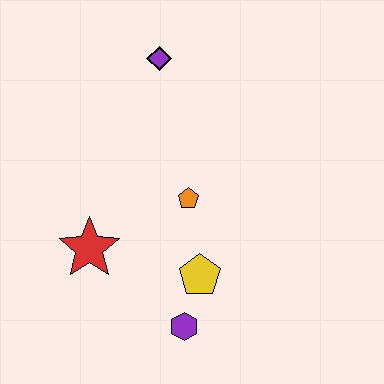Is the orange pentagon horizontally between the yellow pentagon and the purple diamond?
Yes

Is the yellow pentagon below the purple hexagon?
No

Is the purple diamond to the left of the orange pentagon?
Yes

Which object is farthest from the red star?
The purple diamond is farthest from the red star.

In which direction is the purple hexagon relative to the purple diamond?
The purple hexagon is below the purple diamond.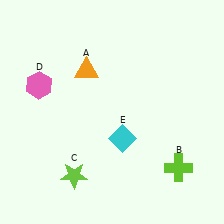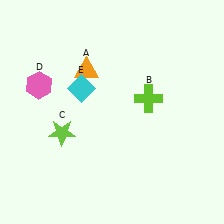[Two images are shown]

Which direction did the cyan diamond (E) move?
The cyan diamond (E) moved up.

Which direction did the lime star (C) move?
The lime star (C) moved up.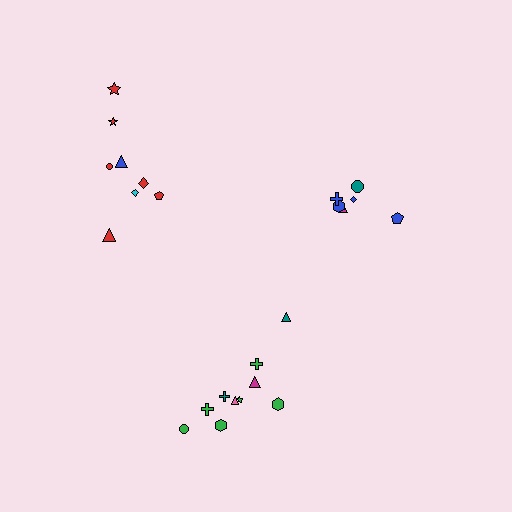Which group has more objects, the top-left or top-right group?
The top-left group.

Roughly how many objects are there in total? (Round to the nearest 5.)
Roughly 25 objects in total.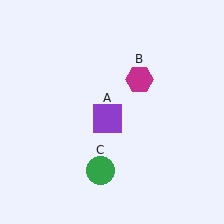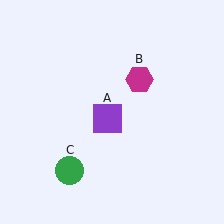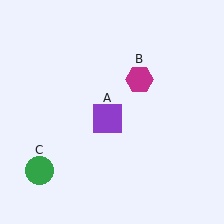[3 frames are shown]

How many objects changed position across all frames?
1 object changed position: green circle (object C).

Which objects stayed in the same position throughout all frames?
Purple square (object A) and magenta hexagon (object B) remained stationary.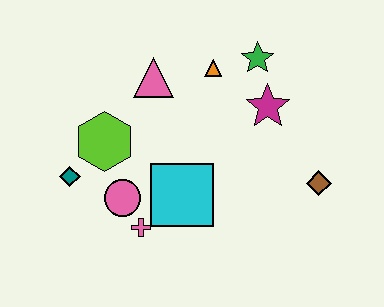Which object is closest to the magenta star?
The green star is closest to the magenta star.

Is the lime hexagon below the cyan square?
No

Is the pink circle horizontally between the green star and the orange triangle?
No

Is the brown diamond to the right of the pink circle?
Yes